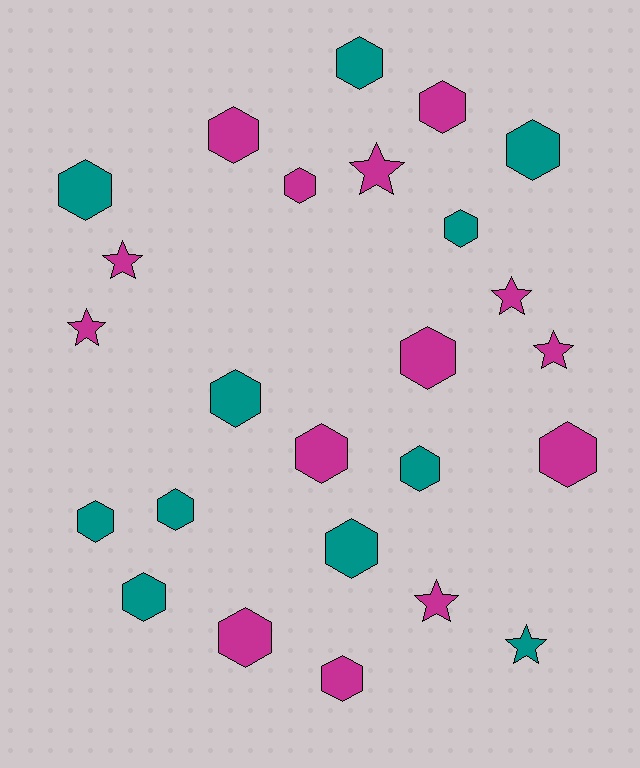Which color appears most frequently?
Magenta, with 14 objects.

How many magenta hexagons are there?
There are 8 magenta hexagons.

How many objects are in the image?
There are 25 objects.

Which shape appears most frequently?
Hexagon, with 18 objects.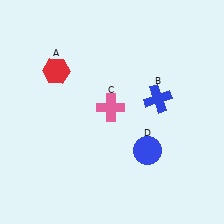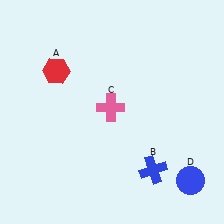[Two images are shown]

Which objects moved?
The objects that moved are: the blue cross (B), the blue circle (D).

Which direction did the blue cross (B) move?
The blue cross (B) moved down.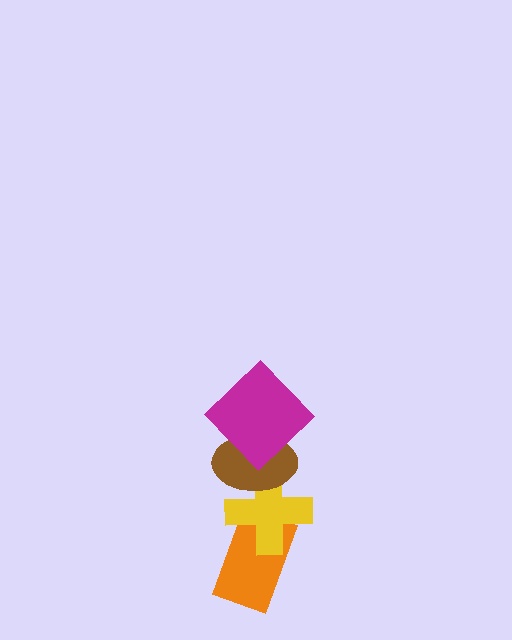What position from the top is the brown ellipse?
The brown ellipse is 2nd from the top.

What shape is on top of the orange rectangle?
The yellow cross is on top of the orange rectangle.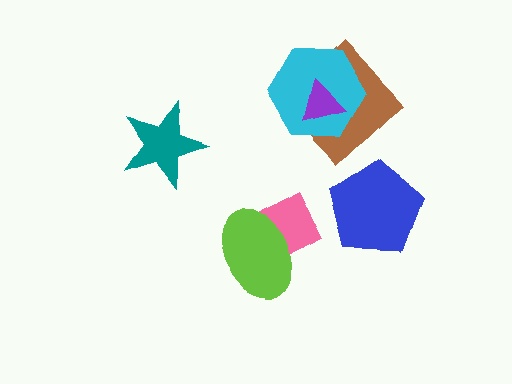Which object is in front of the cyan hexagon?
The purple triangle is in front of the cyan hexagon.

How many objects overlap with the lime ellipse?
1 object overlaps with the lime ellipse.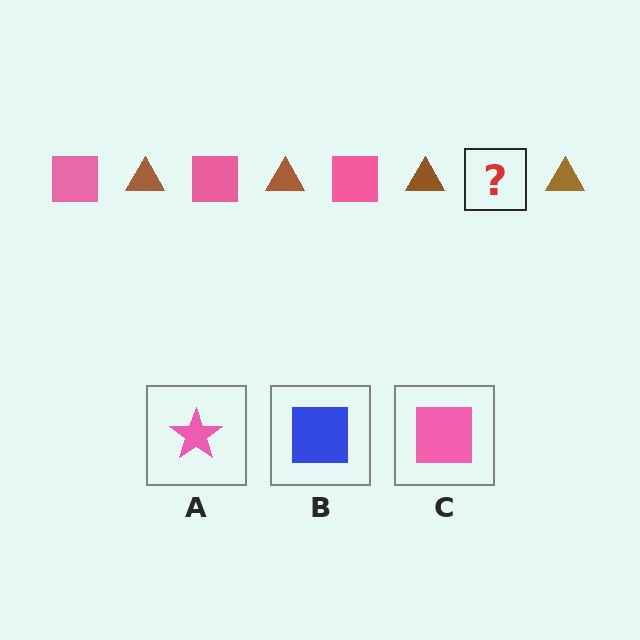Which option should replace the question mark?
Option C.